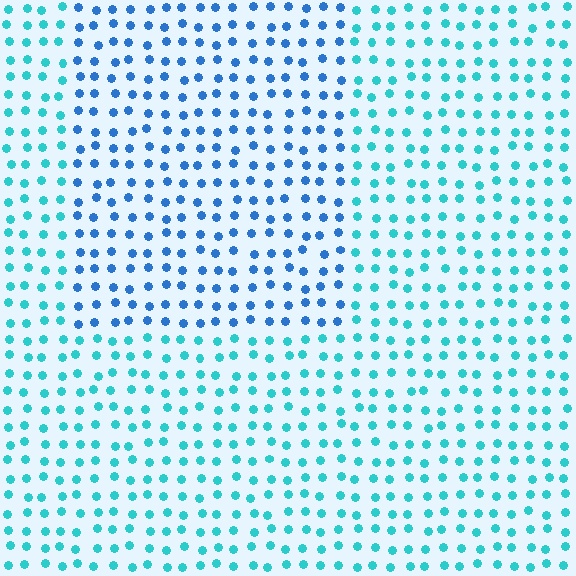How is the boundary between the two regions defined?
The boundary is defined purely by a slight shift in hue (about 33 degrees). Spacing, size, and orientation are identical on both sides.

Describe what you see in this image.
The image is filled with small cyan elements in a uniform arrangement. A rectangle-shaped region is visible where the elements are tinted to a slightly different hue, forming a subtle color boundary.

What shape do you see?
I see a rectangle.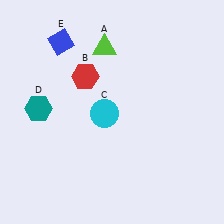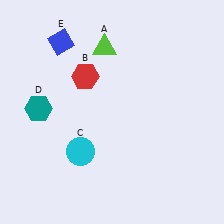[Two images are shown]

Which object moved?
The cyan circle (C) moved down.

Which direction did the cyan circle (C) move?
The cyan circle (C) moved down.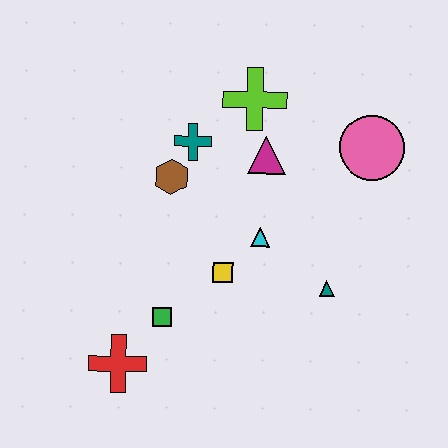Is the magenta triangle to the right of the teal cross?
Yes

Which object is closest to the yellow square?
The cyan triangle is closest to the yellow square.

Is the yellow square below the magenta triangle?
Yes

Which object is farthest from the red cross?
The pink circle is farthest from the red cross.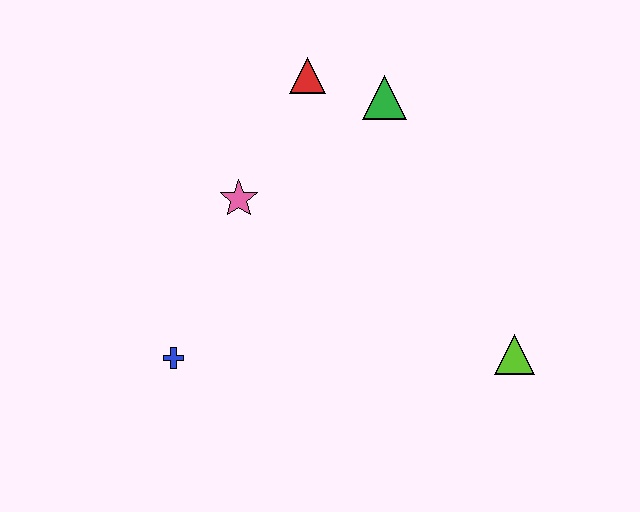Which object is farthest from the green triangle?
The blue cross is farthest from the green triangle.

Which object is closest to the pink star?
The red triangle is closest to the pink star.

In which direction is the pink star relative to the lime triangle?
The pink star is to the left of the lime triangle.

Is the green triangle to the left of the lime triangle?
Yes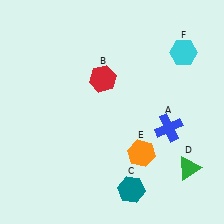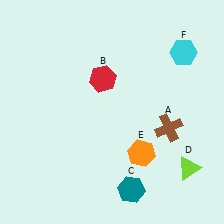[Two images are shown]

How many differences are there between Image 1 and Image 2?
There are 2 differences between the two images.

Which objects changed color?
A changed from blue to brown. D changed from green to lime.